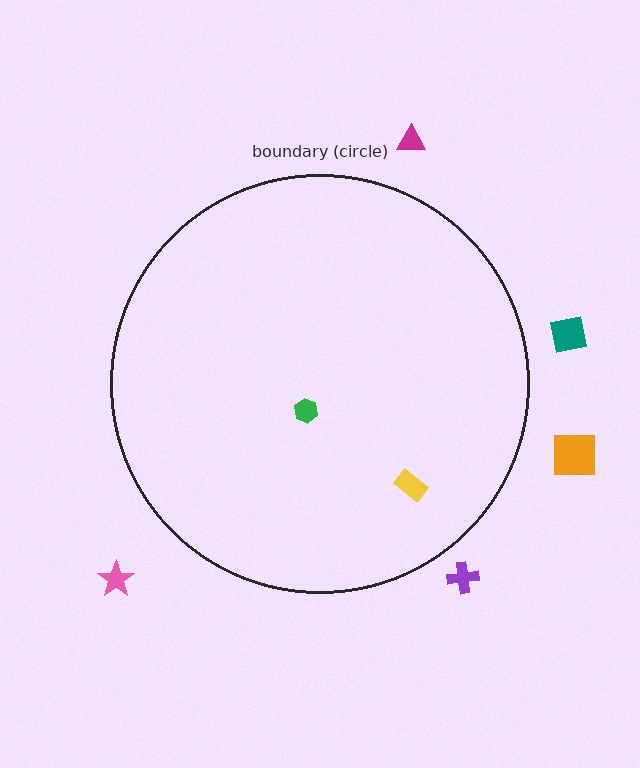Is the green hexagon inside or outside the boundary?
Inside.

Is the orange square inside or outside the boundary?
Outside.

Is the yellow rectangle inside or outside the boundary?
Inside.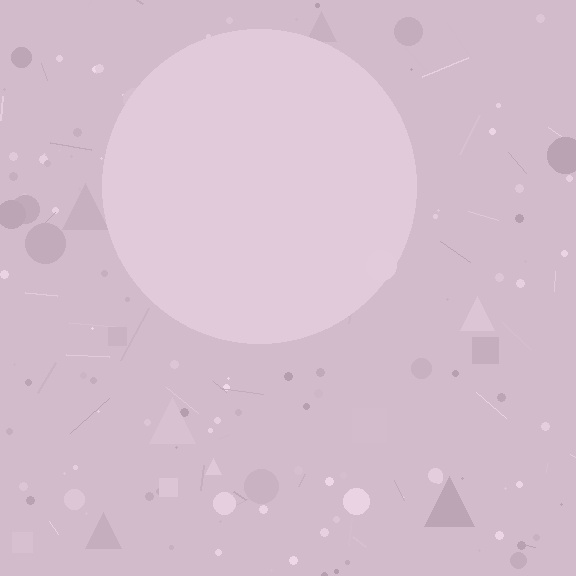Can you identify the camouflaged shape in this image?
The camouflaged shape is a circle.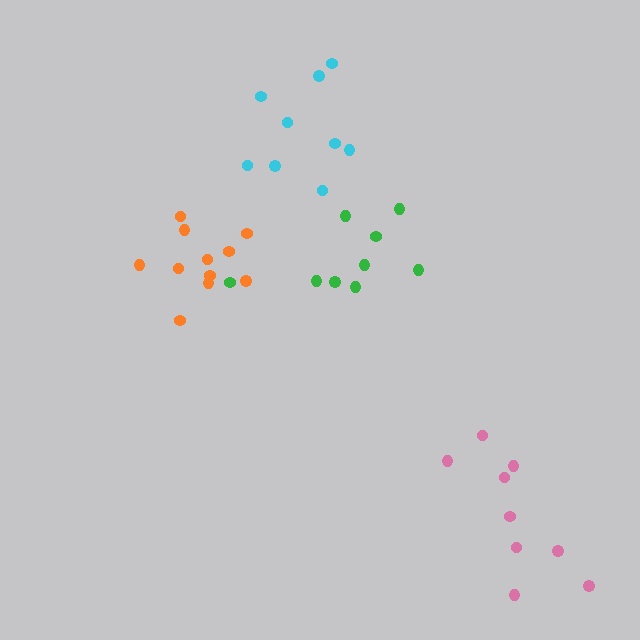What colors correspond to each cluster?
The clusters are colored: pink, green, orange, cyan.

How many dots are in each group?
Group 1: 9 dots, Group 2: 9 dots, Group 3: 11 dots, Group 4: 9 dots (38 total).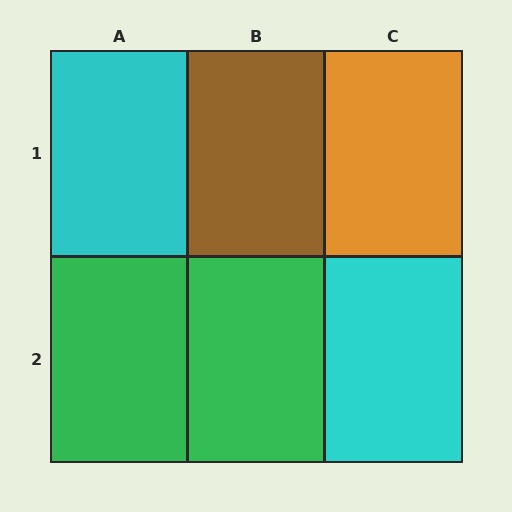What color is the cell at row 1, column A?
Cyan.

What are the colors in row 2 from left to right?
Green, green, cyan.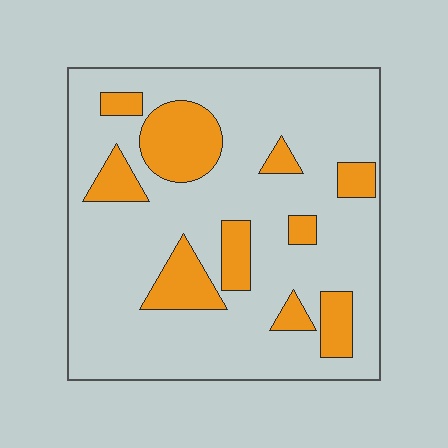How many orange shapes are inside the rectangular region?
10.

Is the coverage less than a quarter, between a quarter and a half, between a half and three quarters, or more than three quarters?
Less than a quarter.